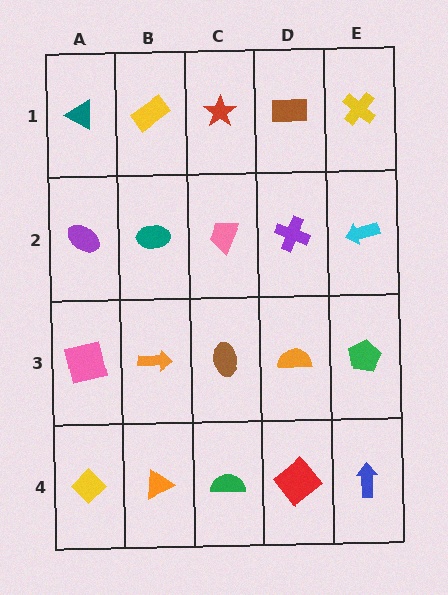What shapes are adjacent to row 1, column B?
A teal ellipse (row 2, column B), a teal triangle (row 1, column A), a red star (row 1, column C).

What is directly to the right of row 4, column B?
A green semicircle.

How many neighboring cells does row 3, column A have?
3.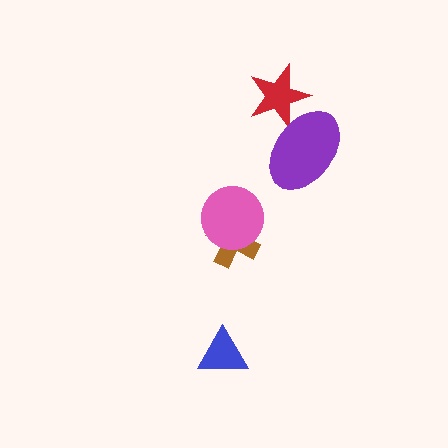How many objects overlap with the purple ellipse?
1 object overlaps with the purple ellipse.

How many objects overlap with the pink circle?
1 object overlaps with the pink circle.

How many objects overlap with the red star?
1 object overlaps with the red star.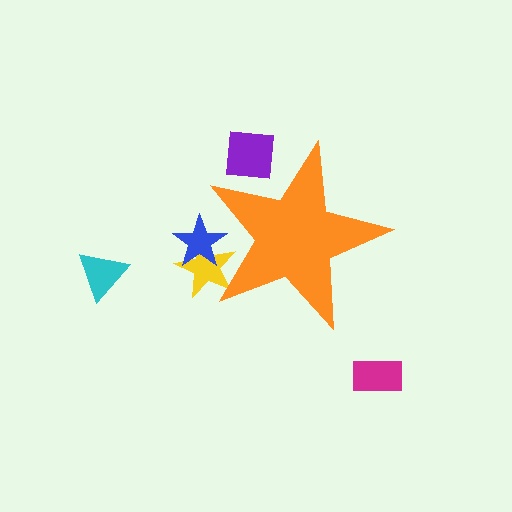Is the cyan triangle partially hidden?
No, the cyan triangle is fully visible.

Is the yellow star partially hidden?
Yes, the yellow star is partially hidden behind the orange star.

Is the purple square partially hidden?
Yes, the purple square is partially hidden behind the orange star.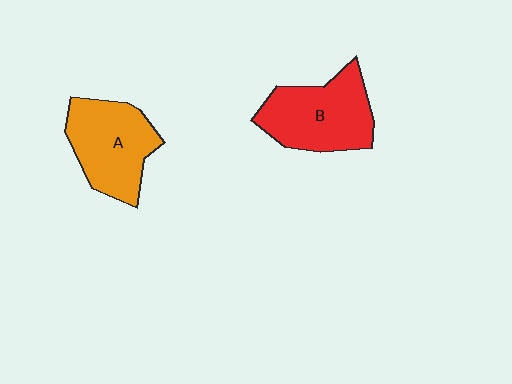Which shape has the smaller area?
Shape A (orange).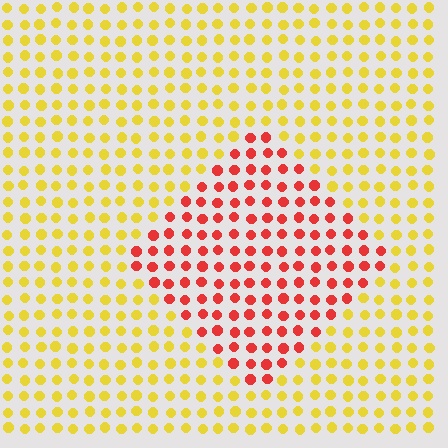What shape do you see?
I see a diamond.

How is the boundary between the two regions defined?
The boundary is defined purely by a slight shift in hue (about 55 degrees). Spacing, size, and orientation are identical on both sides.